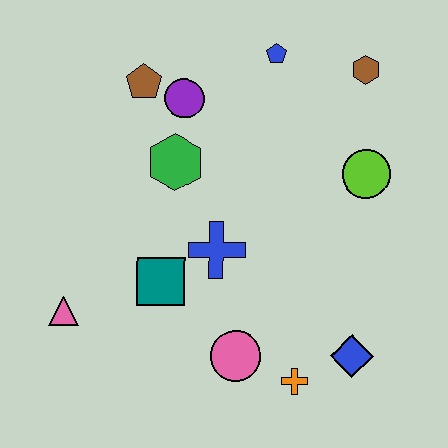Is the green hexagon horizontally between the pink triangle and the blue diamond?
Yes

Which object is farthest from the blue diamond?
The brown pentagon is farthest from the blue diamond.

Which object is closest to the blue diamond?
The orange cross is closest to the blue diamond.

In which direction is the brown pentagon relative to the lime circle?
The brown pentagon is to the left of the lime circle.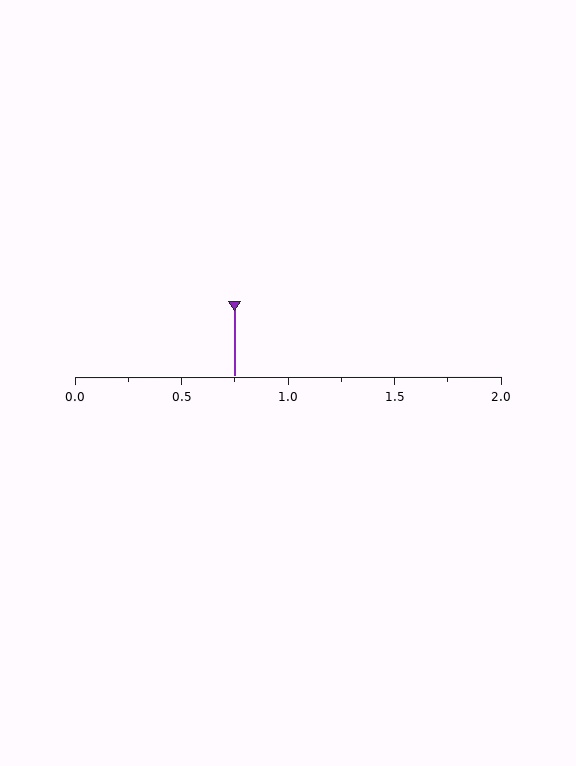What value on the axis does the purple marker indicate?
The marker indicates approximately 0.75.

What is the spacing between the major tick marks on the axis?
The major ticks are spaced 0.5 apart.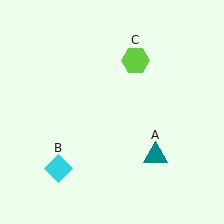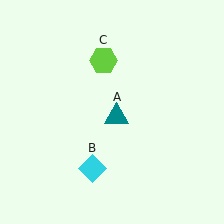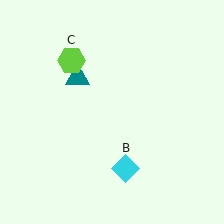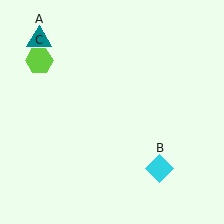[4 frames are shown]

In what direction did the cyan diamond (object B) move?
The cyan diamond (object B) moved right.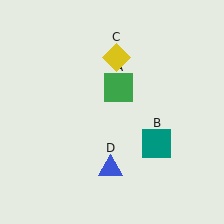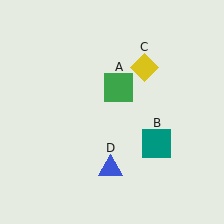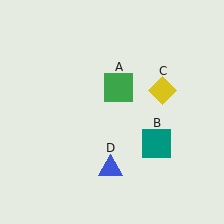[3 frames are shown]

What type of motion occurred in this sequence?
The yellow diamond (object C) rotated clockwise around the center of the scene.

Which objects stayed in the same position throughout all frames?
Green square (object A) and teal square (object B) and blue triangle (object D) remained stationary.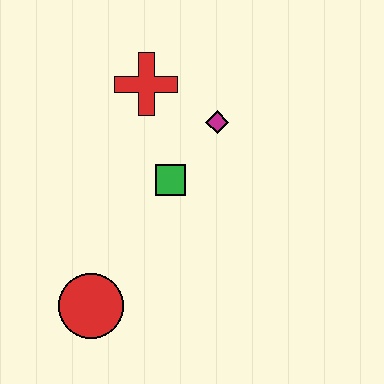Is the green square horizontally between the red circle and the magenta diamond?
Yes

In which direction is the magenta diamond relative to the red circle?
The magenta diamond is above the red circle.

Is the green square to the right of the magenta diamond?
No